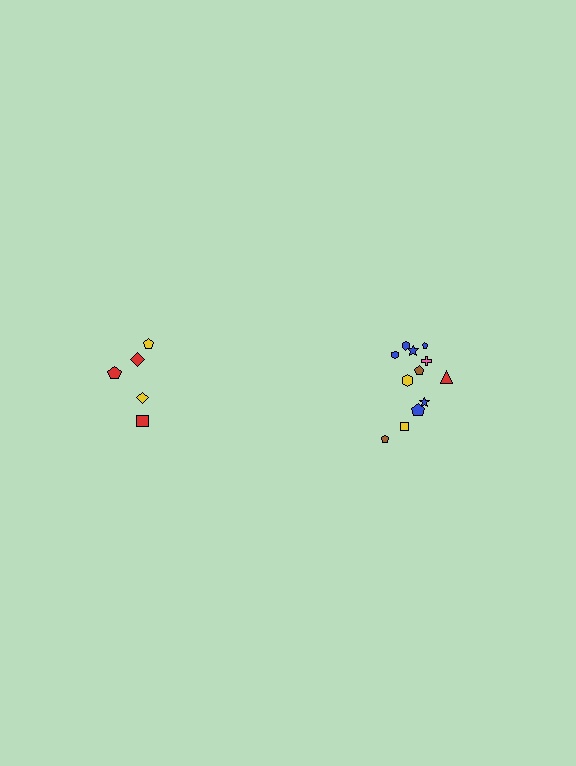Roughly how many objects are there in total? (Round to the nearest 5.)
Roughly 15 objects in total.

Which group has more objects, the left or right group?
The right group.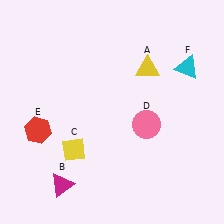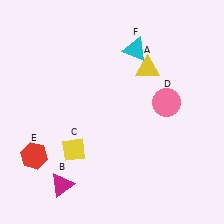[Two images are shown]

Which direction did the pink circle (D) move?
The pink circle (D) moved up.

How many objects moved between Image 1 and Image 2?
3 objects moved between the two images.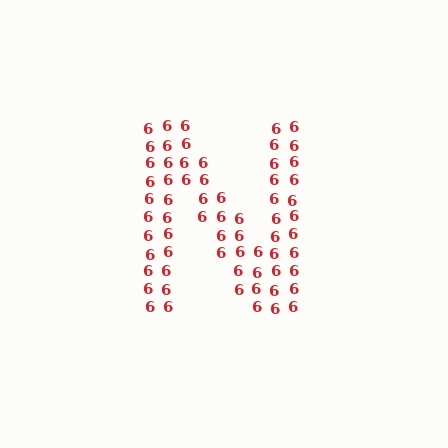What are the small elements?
The small elements are digit 6's.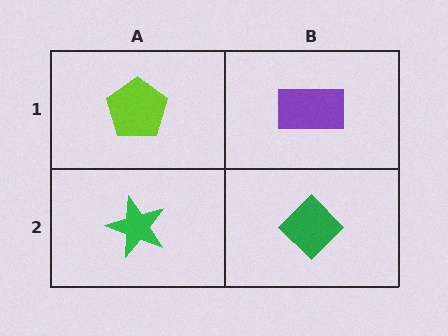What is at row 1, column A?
A lime pentagon.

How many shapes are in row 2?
2 shapes.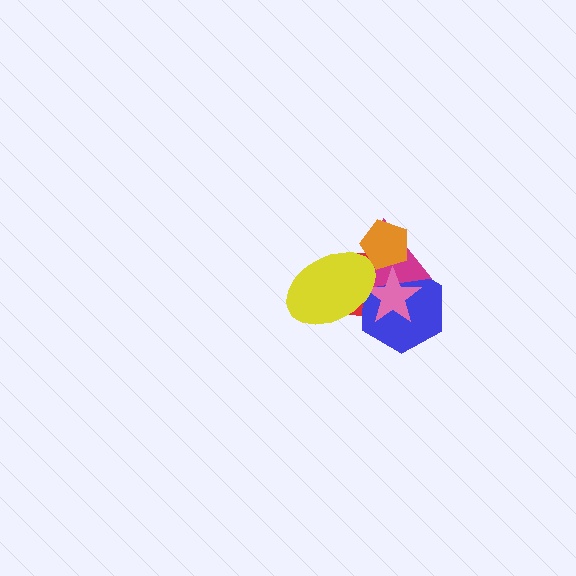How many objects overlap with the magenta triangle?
5 objects overlap with the magenta triangle.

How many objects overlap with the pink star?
4 objects overlap with the pink star.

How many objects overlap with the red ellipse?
5 objects overlap with the red ellipse.